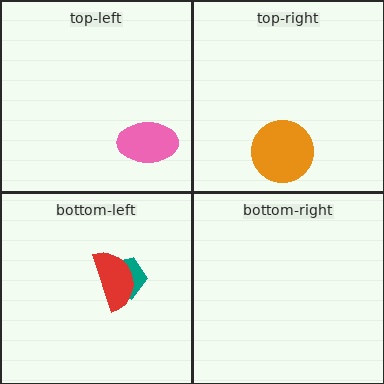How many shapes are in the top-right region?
1.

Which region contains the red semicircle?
The bottom-left region.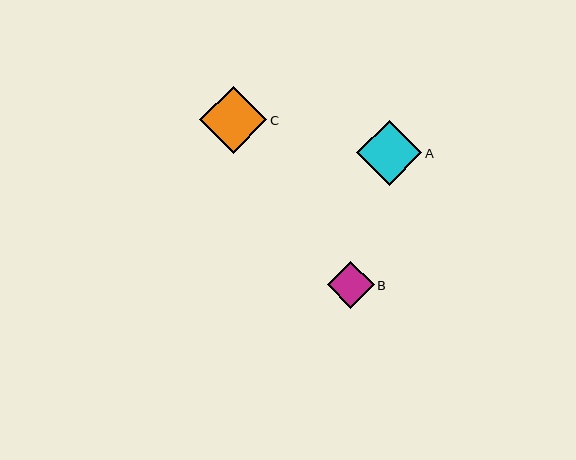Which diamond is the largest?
Diamond C is the largest with a size of approximately 67 pixels.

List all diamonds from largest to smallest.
From largest to smallest: C, A, B.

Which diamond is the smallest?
Diamond B is the smallest with a size of approximately 47 pixels.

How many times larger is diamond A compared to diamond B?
Diamond A is approximately 1.4 times the size of diamond B.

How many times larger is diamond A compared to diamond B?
Diamond A is approximately 1.4 times the size of diamond B.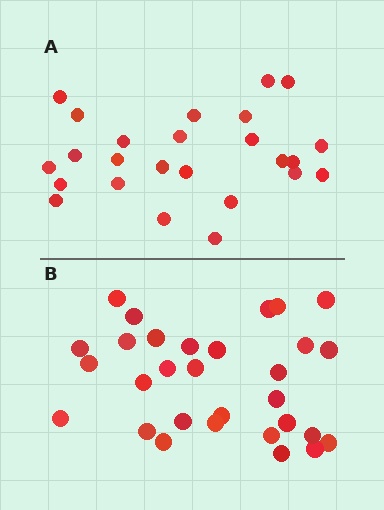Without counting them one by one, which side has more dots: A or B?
Region B (the bottom region) has more dots.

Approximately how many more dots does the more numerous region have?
Region B has about 5 more dots than region A.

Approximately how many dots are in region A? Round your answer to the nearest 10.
About 20 dots. (The exact count is 25, which rounds to 20.)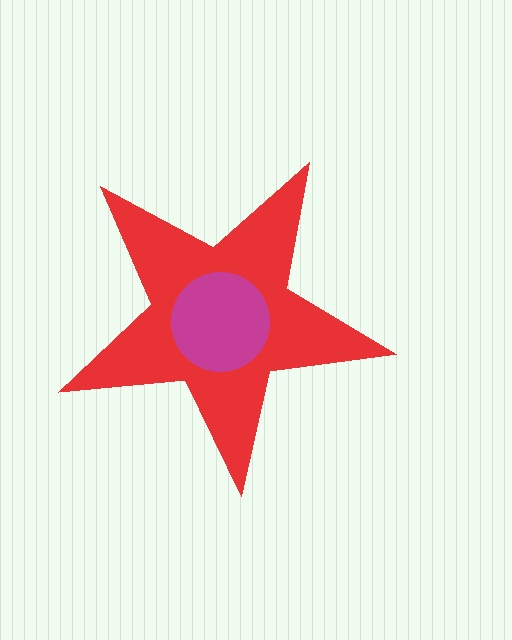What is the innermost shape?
The magenta circle.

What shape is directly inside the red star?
The magenta circle.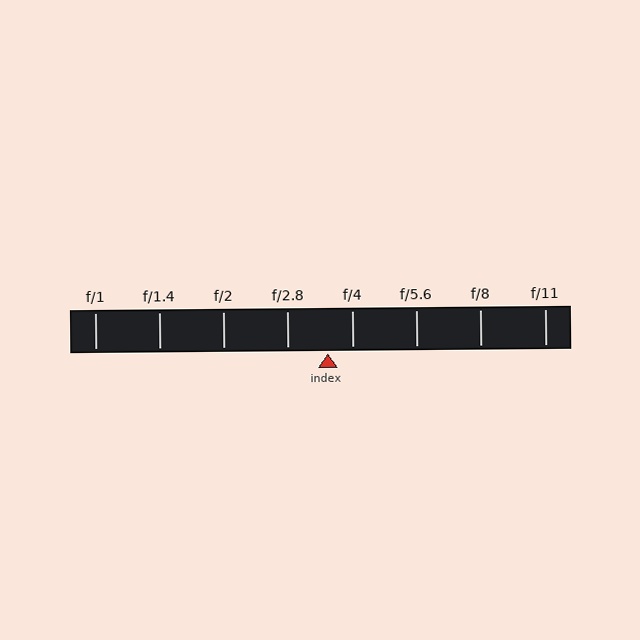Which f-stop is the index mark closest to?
The index mark is closest to f/4.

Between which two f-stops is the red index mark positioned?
The index mark is between f/2.8 and f/4.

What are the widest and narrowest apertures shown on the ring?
The widest aperture shown is f/1 and the narrowest is f/11.